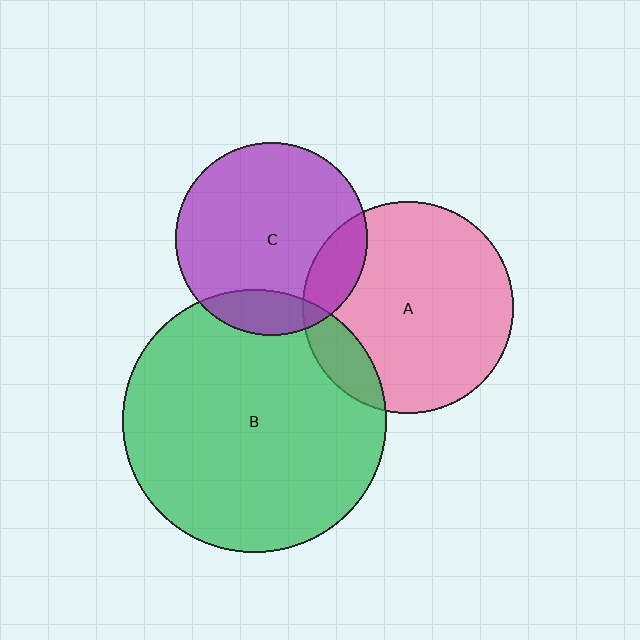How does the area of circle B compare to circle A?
Approximately 1.6 times.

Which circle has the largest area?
Circle B (green).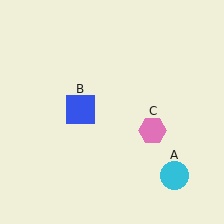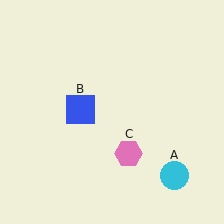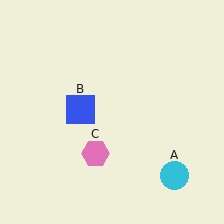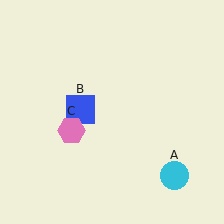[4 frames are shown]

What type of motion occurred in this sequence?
The pink hexagon (object C) rotated clockwise around the center of the scene.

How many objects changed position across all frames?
1 object changed position: pink hexagon (object C).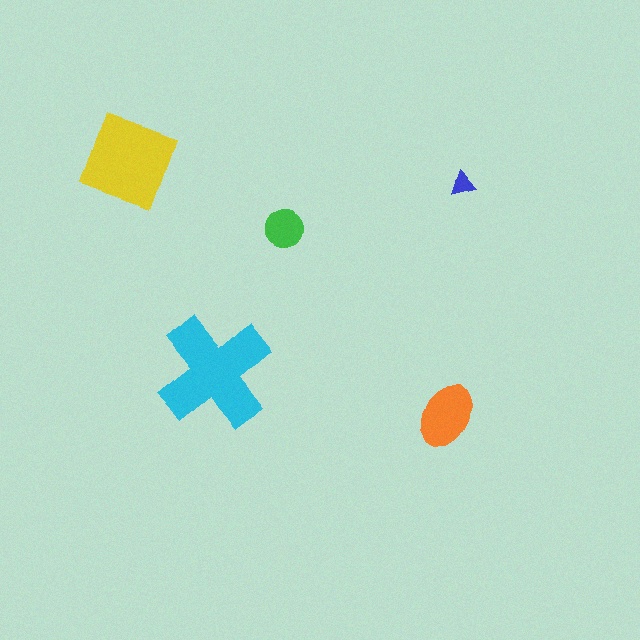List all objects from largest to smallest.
The cyan cross, the yellow diamond, the orange ellipse, the green circle, the blue triangle.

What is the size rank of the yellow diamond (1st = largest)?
2nd.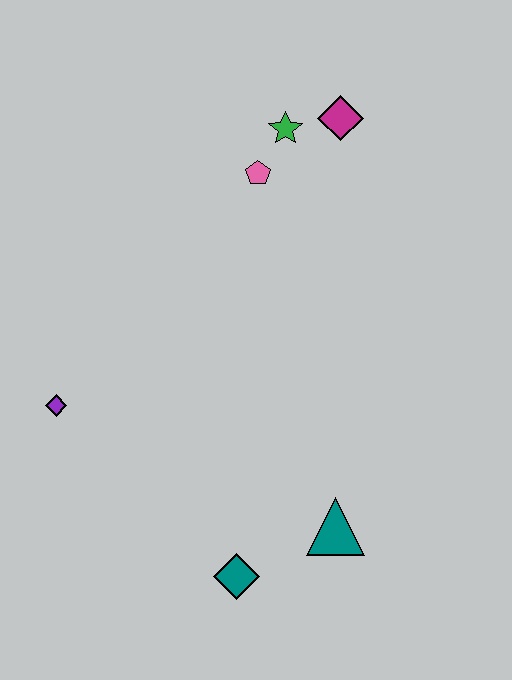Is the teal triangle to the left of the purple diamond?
No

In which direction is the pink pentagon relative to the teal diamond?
The pink pentagon is above the teal diamond.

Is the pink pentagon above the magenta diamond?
No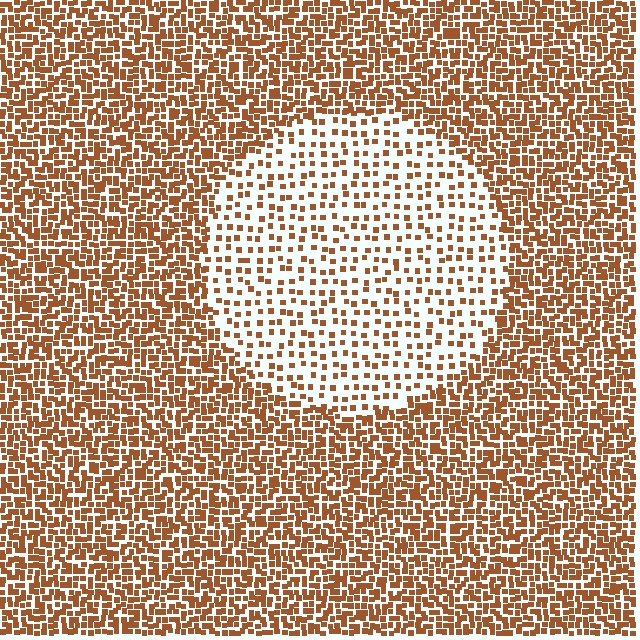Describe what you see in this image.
The image contains small brown elements arranged at two different densities. A circle-shaped region is visible where the elements are less densely packed than the surrounding area.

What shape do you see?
I see a circle.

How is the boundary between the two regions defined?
The boundary is defined by a change in element density (approximately 2.5x ratio). All elements are the same color, size, and shape.